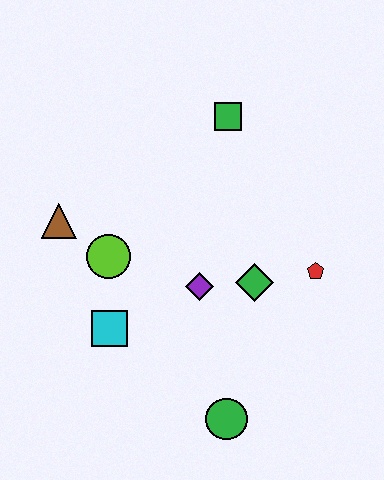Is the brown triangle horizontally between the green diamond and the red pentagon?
No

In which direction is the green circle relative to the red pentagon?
The green circle is below the red pentagon.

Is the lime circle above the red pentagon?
Yes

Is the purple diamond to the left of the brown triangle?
No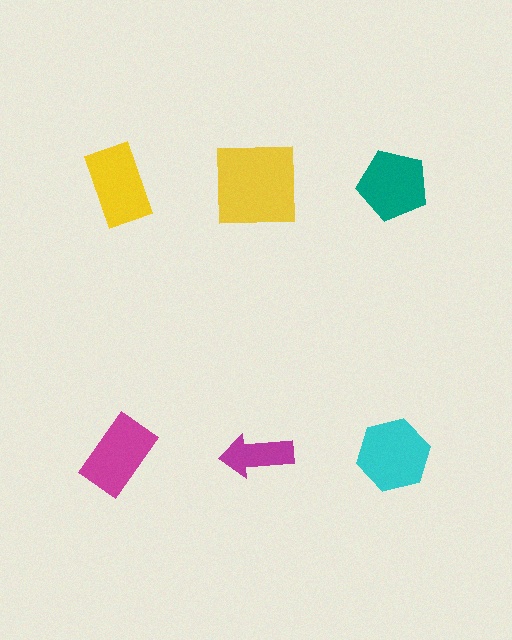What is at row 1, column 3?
A teal pentagon.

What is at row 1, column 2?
A yellow square.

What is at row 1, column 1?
A yellow rectangle.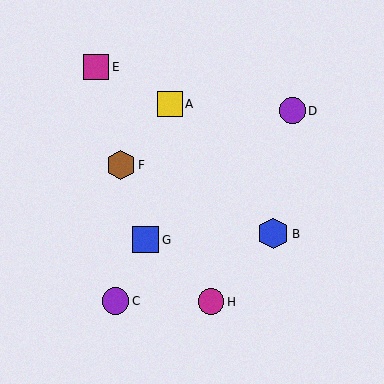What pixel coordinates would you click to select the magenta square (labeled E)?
Click at (96, 67) to select the magenta square E.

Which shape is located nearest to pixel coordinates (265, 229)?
The blue hexagon (labeled B) at (273, 234) is nearest to that location.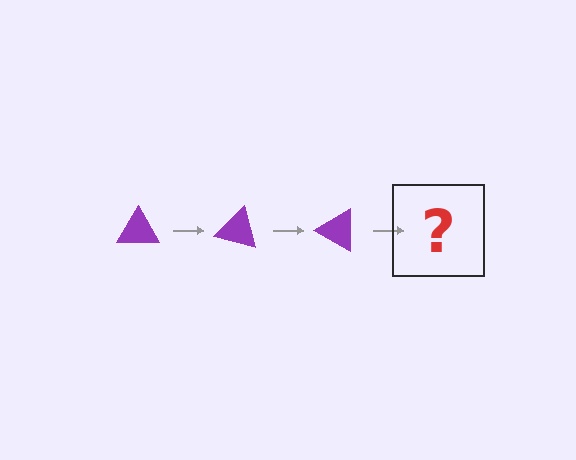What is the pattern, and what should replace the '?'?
The pattern is that the triangle rotates 15 degrees each step. The '?' should be a purple triangle rotated 45 degrees.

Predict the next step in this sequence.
The next step is a purple triangle rotated 45 degrees.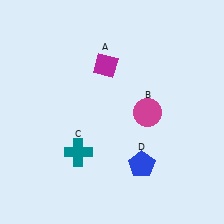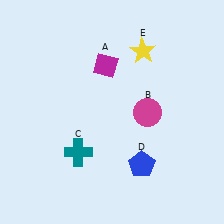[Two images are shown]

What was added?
A yellow star (E) was added in Image 2.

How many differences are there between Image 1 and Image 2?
There is 1 difference between the two images.